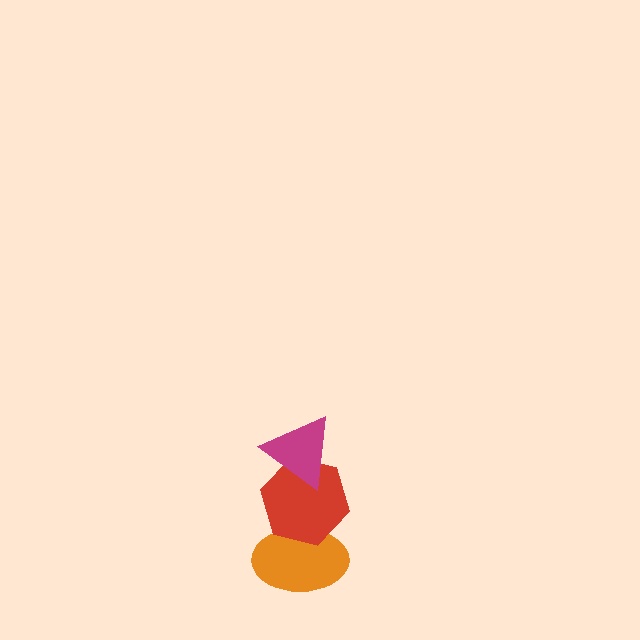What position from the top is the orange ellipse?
The orange ellipse is 3rd from the top.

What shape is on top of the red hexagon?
The magenta triangle is on top of the red hexagon.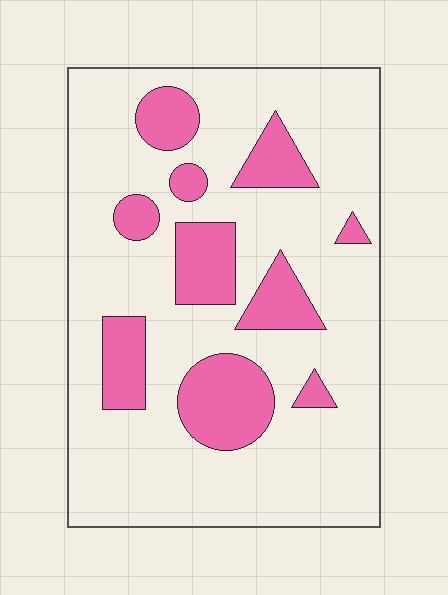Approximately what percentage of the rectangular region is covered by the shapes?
Approximately 20%.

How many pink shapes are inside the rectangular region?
10.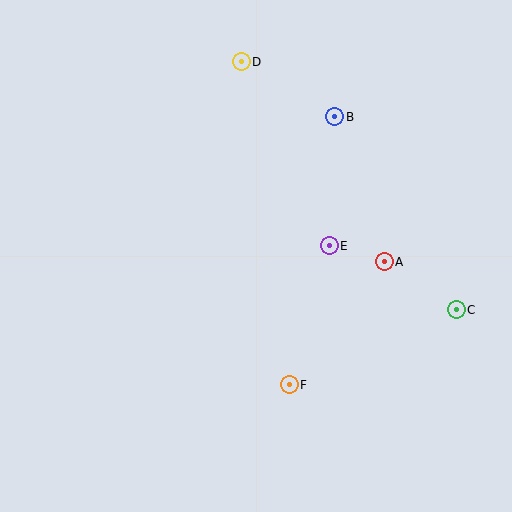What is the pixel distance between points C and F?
The distance between C and F is 183 pixels.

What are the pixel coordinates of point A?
Point A is at (384, 262).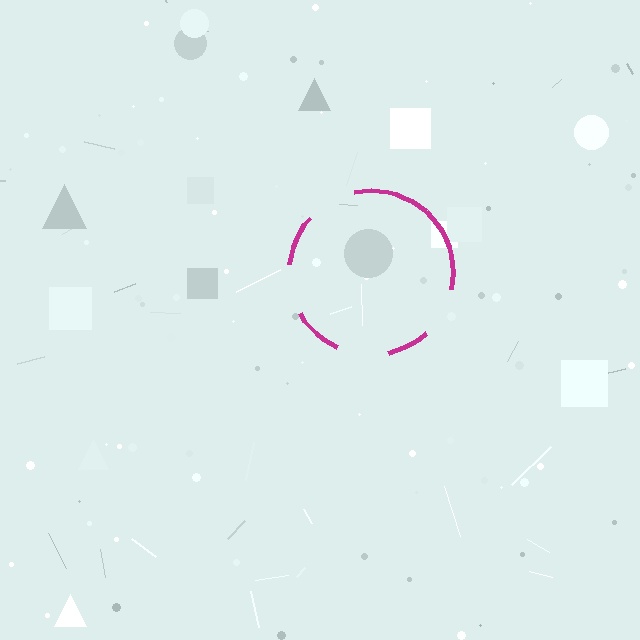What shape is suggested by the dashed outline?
The dashed outline suggests a circle.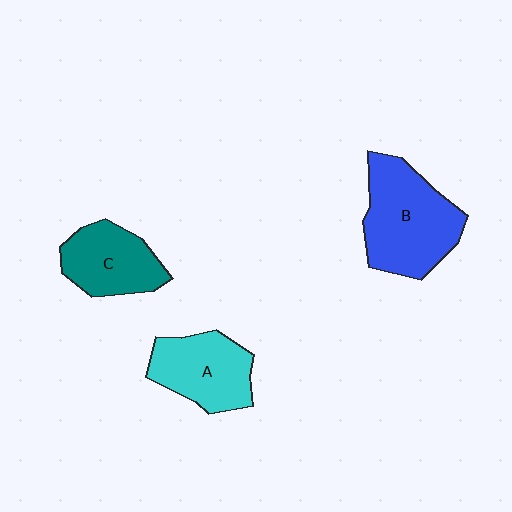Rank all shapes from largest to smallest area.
From largest to smallest: B (blue), A (cyan), C (teal).